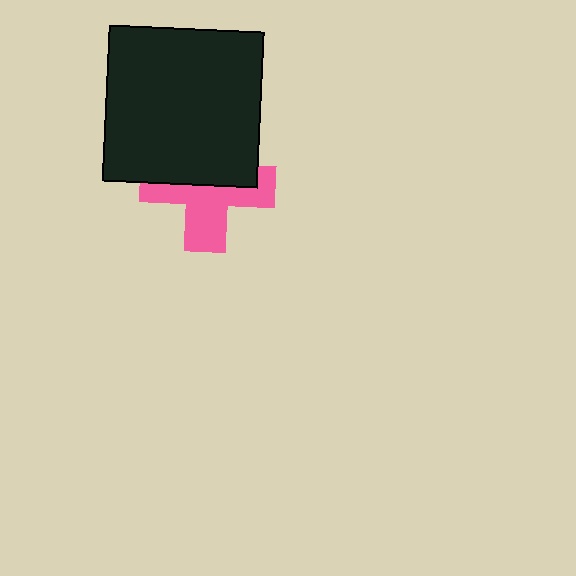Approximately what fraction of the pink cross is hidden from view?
Roughly 48% of the pink cross is hidden behind the black square.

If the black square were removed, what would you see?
You would see the complete pink cross.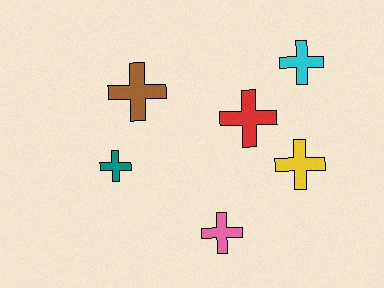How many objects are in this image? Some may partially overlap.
There are 6 objects.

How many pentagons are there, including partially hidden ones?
There are no pentagons.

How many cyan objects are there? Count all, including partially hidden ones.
There is 1 cyan object.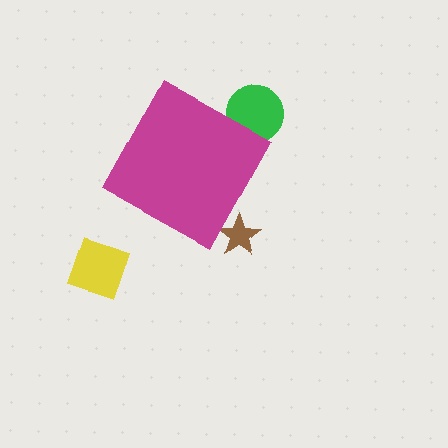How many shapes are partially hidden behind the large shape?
2 shapes are partially hidden.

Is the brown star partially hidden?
Yes, the brown star is partially hidden behind the magenta diamond.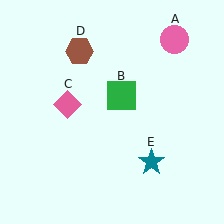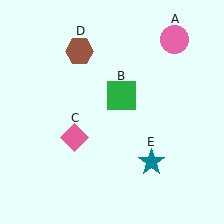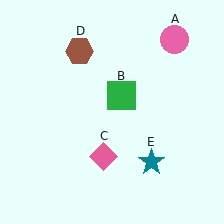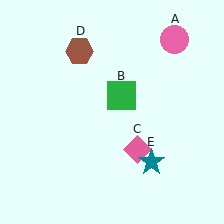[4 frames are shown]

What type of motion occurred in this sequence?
The pink diamond (object C) rotated counterclockwise around the center of the scene.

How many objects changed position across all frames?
1 object changed position: pink diamond (object C).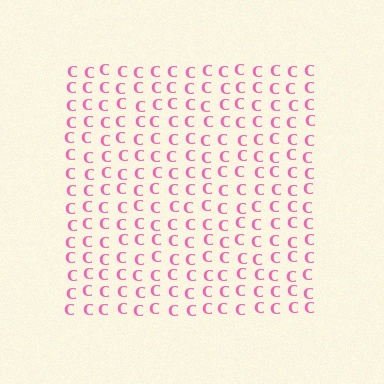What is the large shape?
The large shape is a square.